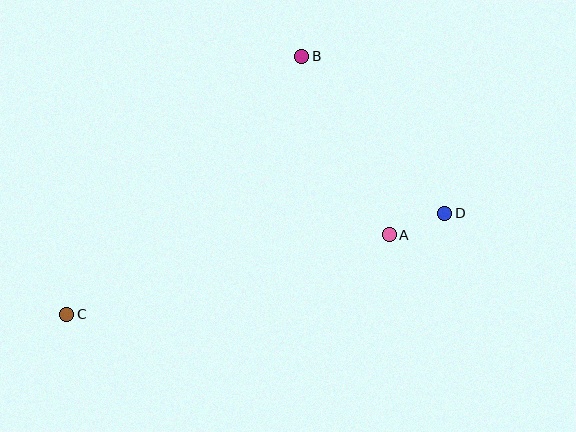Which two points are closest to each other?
Points A and D are closest to each other.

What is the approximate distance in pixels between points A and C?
The distance between A and C is approximately 332 pixels.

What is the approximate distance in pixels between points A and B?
The distance between A and B is approximately 198 pixels.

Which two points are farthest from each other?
Points C and D are farthest from each other.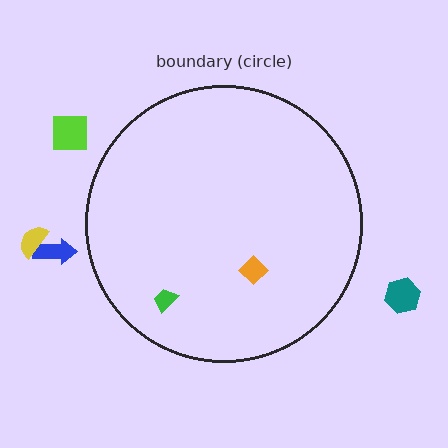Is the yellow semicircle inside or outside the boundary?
Outside.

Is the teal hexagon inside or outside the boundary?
Outside.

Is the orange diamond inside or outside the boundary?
Inside.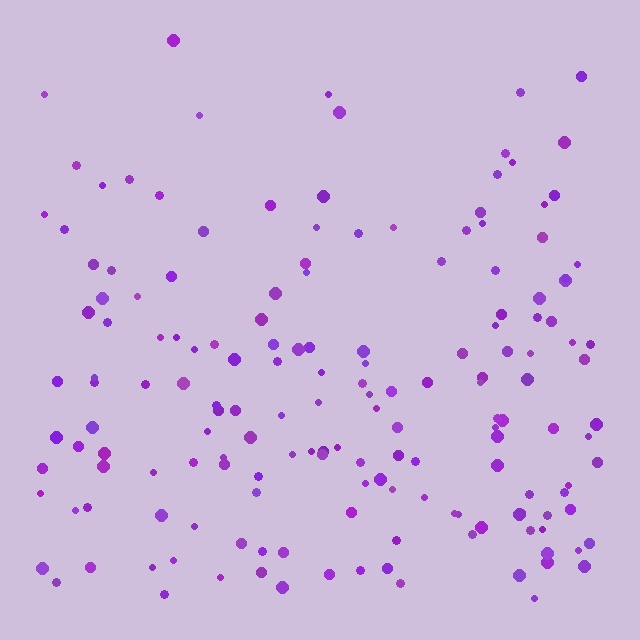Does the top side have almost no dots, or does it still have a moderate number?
Still a moderate number, just noticeably fewer than the bottom.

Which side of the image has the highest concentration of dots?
The bottom.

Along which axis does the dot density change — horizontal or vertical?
Vertical.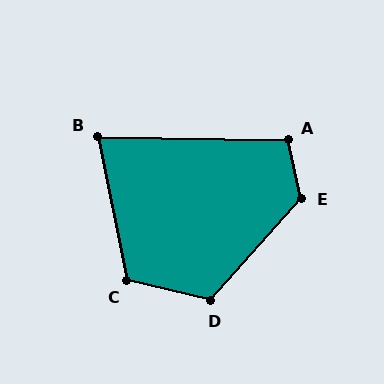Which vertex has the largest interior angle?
E, at approximately 125 degrees.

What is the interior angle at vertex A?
Approximately 103 degrees (obtuse).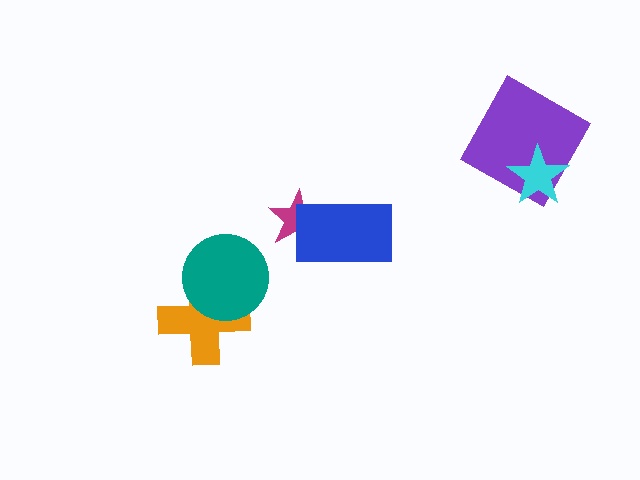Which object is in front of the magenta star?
The blue rectangle is in front of the magenta star.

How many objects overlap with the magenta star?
1 object overlaps with the magenta star.